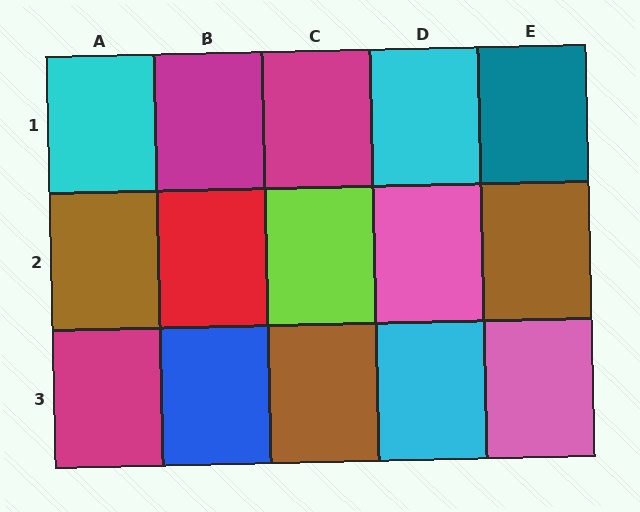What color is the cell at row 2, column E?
Brown.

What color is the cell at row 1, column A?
Cyan.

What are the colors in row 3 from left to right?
Magenta, blue, brown, cyan, pink.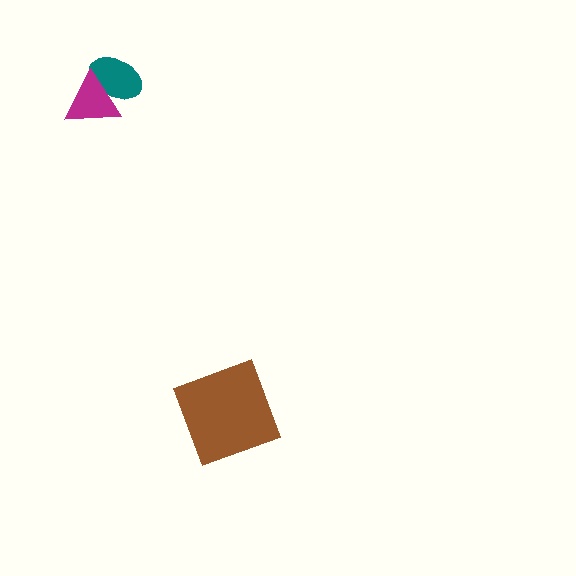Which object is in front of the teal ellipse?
The magenta triangle is in front of the teal ellipse.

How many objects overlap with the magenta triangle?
1 object overlaps with the magenta triangle.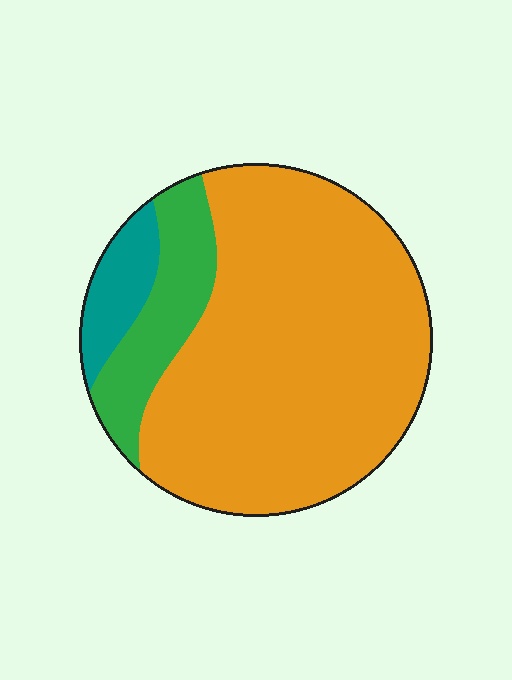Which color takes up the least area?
Teal, at roughly 10%.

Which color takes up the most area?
Orange, at roughly 75%.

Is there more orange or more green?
Orange.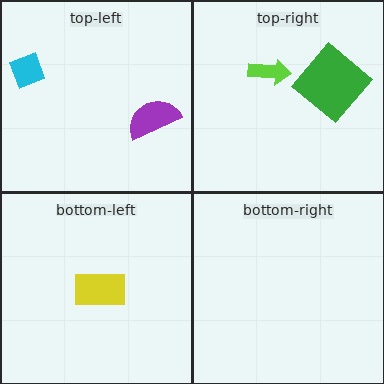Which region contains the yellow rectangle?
The bottom-left region.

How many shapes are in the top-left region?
2.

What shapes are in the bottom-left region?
The yellow rectangle.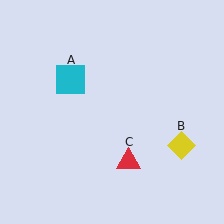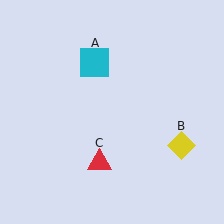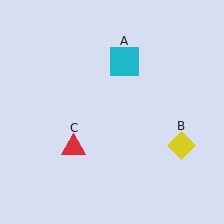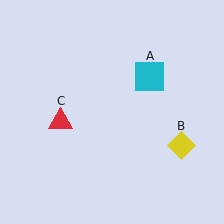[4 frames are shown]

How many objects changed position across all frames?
2 objects changed position: cyan square (object A), red triangle (object C).